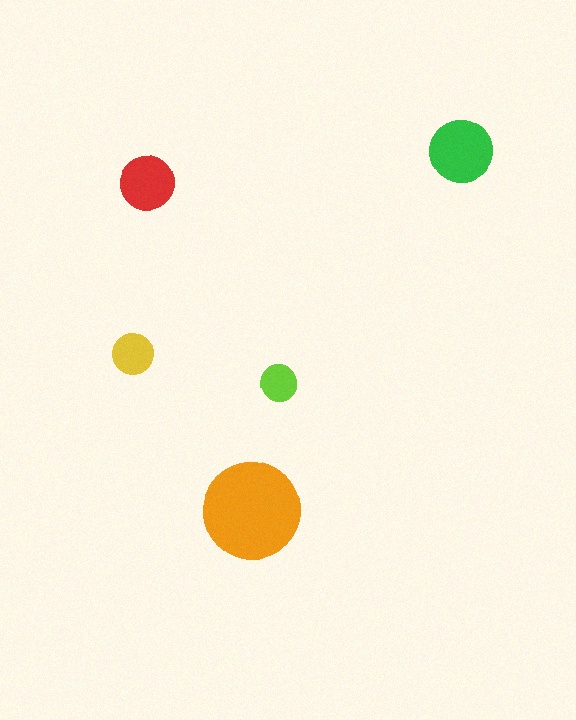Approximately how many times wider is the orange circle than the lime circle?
About 2.5 times wider.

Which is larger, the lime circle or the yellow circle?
The yellow one.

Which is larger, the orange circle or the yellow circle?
The orange one.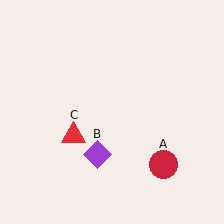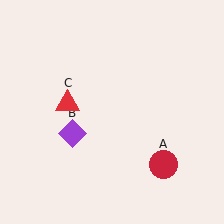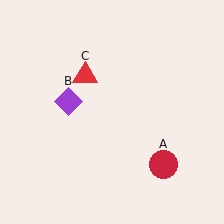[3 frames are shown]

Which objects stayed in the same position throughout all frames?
Red circle (object A) remained stationary.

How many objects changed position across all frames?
2 objects changed position: purple diamond (object B), red triangle (object C).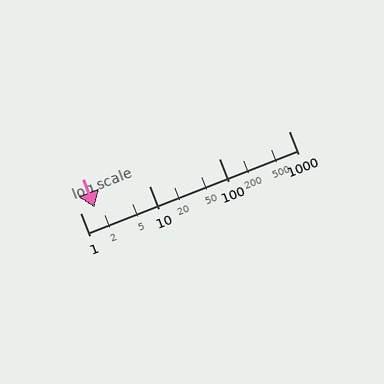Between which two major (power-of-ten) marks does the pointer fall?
The pointer is between 1 and 10.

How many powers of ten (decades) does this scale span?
The scale spans 3 decades, from 1 to 1000.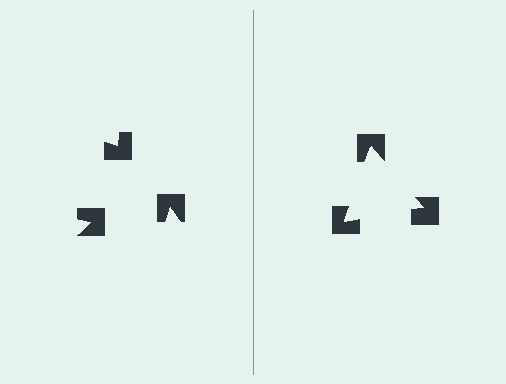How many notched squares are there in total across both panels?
6 — 3 on each side.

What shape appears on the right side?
An illusory triangle.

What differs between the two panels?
The notched squares are positioned identically on both sides; only the wedge orientations differ. On the right they align to a triangle; on the left they are misaligned.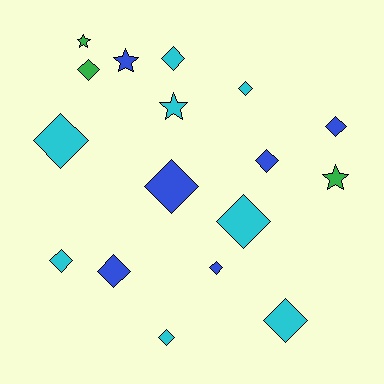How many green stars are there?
There are 2 green stars.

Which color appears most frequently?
Cyan, with 8 objects.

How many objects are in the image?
There are 17 objects.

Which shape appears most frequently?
Diamond, with 13 objects.